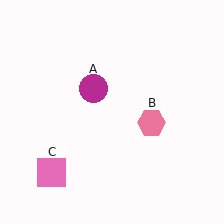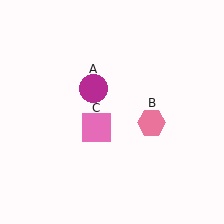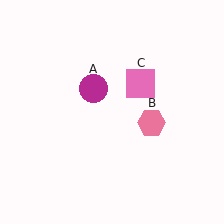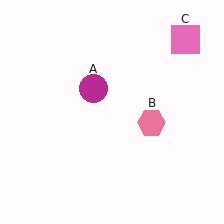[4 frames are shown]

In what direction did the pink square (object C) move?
The pink square (object C) moved up and to the right.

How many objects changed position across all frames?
1 object changed position: pink square (object C).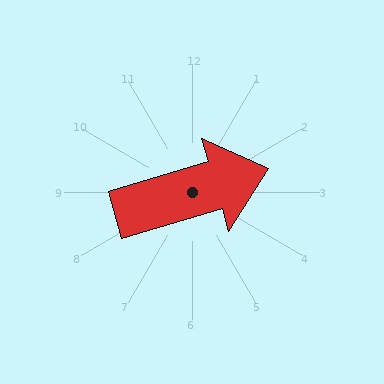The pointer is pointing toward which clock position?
Roughly 2 o'clock.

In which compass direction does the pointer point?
East.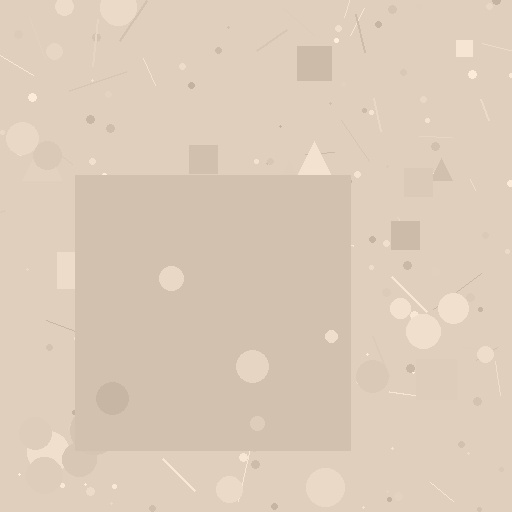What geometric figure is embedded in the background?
A square is embedded in the background.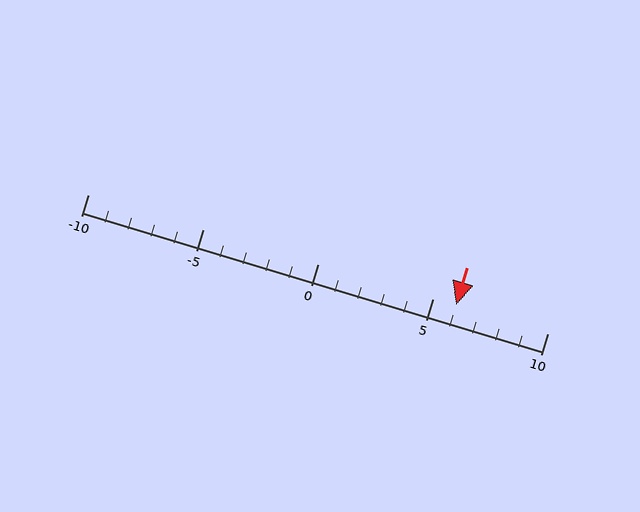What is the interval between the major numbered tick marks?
The major tick marks are spaced 5 units apart.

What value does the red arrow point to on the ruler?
The red arrow points to approximately 6.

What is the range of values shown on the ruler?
The ruler shows values from -10 to 10.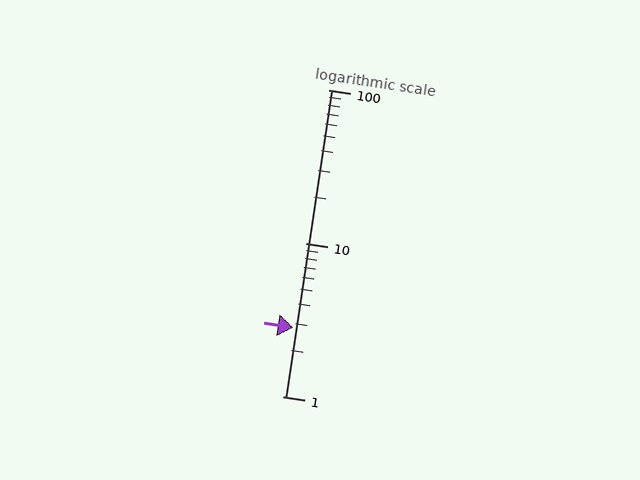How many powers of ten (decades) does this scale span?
The scale spans 2 decades, from 1 to 100.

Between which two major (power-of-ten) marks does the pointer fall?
The pointer is between 1 and 10.